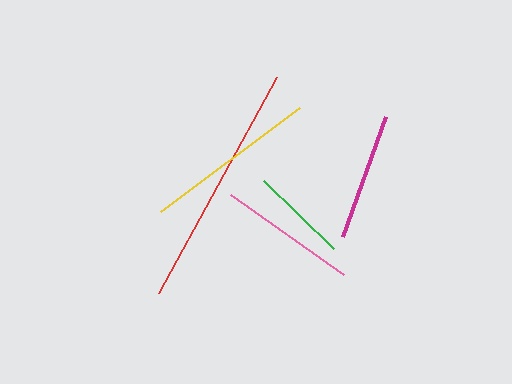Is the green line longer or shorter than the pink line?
The pink line is longer than the green line.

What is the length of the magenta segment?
The magenta segment is approximately 127 pixels long.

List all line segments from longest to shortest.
From longest to shortest: red, yellow, pink, magenta, green.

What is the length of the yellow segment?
The yellow segment is approximately 174 pixels long.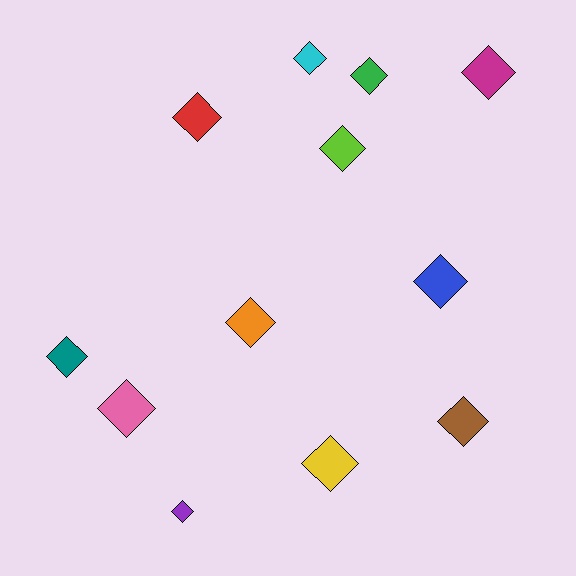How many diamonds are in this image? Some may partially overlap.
There are 12 diamonds.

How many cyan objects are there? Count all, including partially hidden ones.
There is 1 cyan object.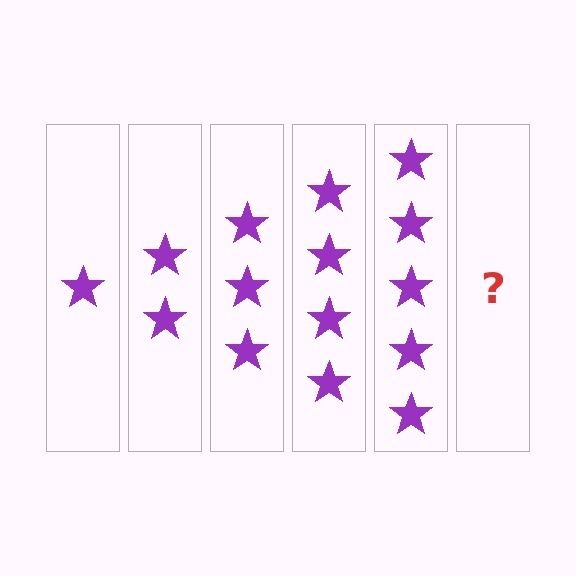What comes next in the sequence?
The next element should be 6 stars.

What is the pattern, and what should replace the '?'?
The pattern is that each step adds one more star. The '?' should be 6 stars.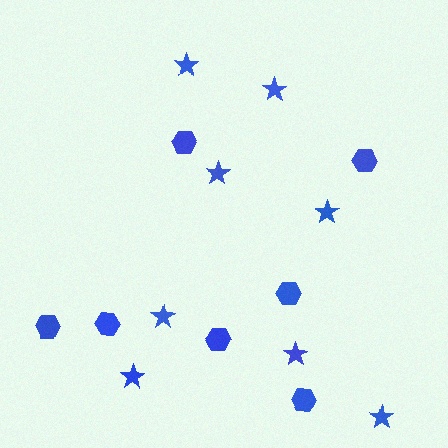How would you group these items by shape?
There are 2 groups: one group of hexagons (7) and one group of stars (8).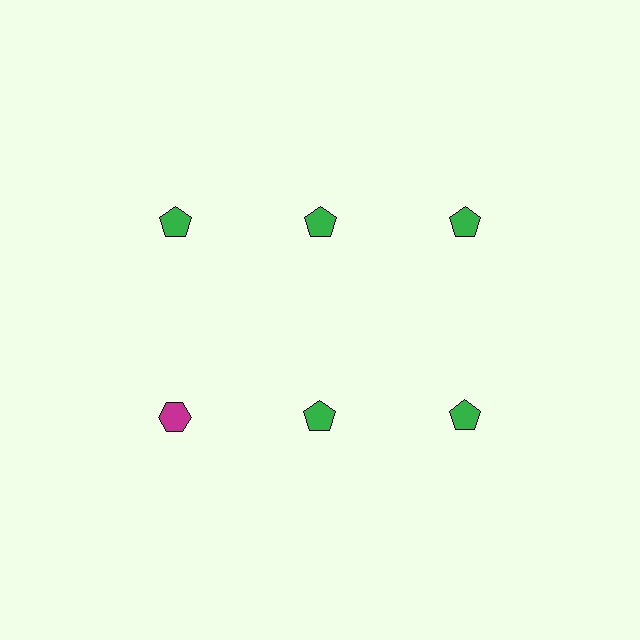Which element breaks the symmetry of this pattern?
The magenta hexagon in the second row, leftmost column breaks the symmetry. All other shapes are green pentagons.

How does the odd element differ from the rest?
It differs in both color (magenta instead of green) and shape (hexagon instead of pentagon).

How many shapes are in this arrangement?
There are 6 shapes arranged in a grid pattern.